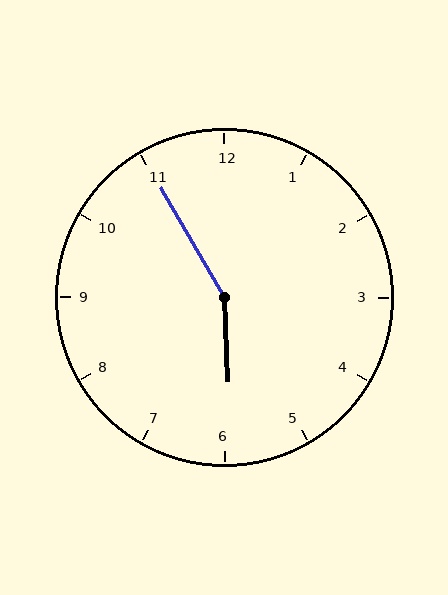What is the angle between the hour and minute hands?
Approximately 152 degrees.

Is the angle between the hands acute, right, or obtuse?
It is obtuse.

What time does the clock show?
5:55.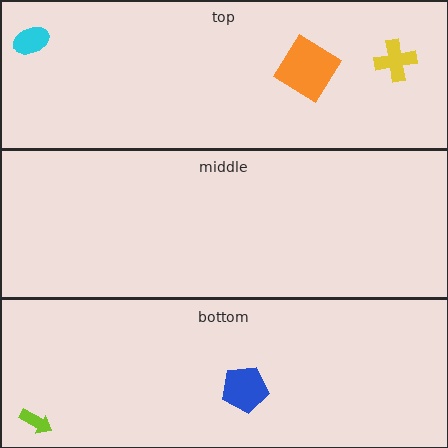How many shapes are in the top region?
3.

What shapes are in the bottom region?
The lime arrow, the blue pentagon.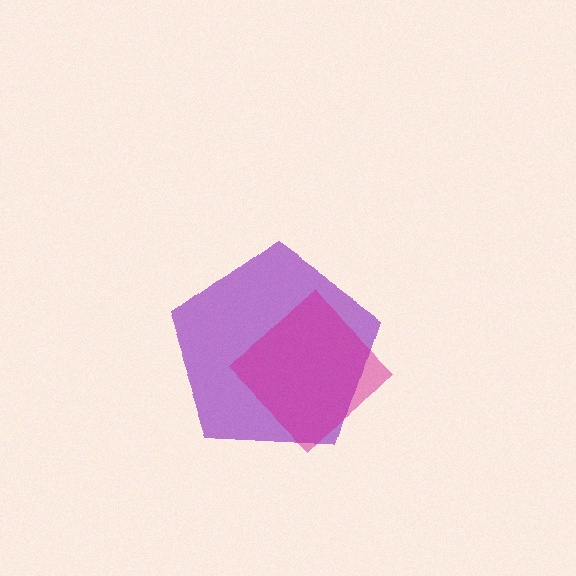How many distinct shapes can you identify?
There are 2 distinct shapes: a purple pentagon, a magenta diamond.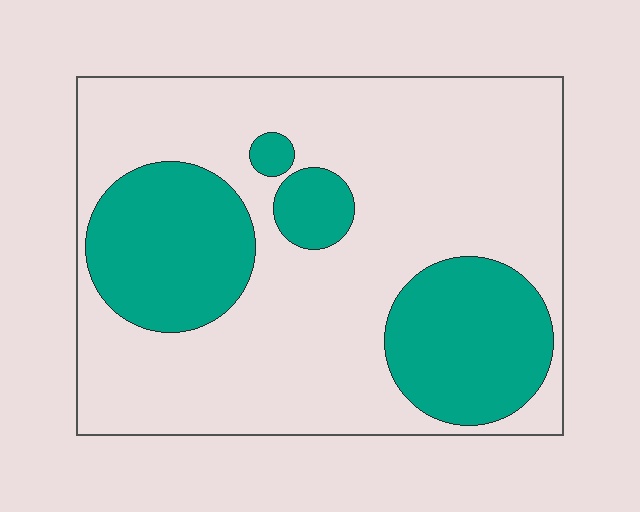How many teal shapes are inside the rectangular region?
4.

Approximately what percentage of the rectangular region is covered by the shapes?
Approximately 30%.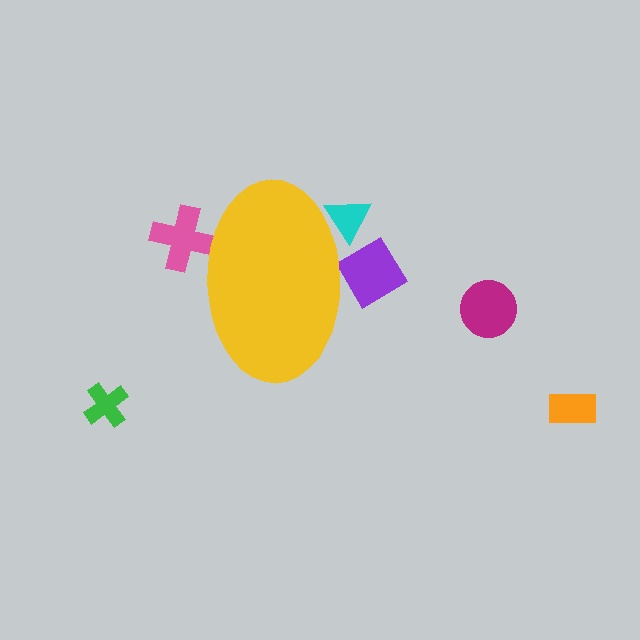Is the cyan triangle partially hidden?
Yes, the cyan triangle is partially hidden behind the yellow ellipse.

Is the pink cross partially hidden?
Yes, the pink cross is partially hidden behind the yellow ellipse.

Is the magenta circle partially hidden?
No, the magenta circle is fully visible.